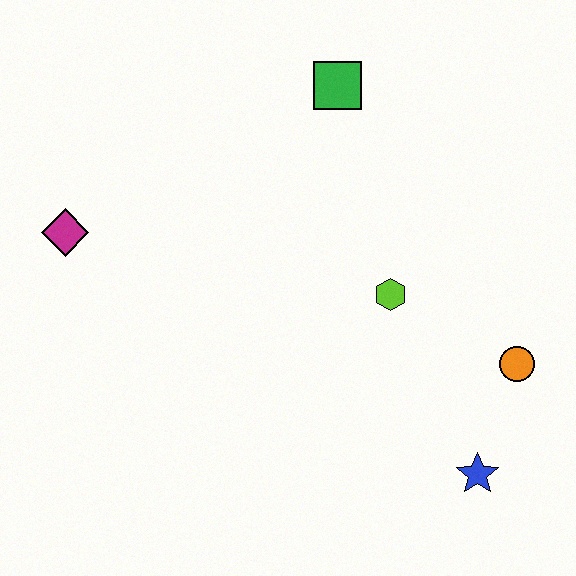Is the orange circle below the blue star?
No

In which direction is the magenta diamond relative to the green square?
The magenta diamond is to the left of the green square.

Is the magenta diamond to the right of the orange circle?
No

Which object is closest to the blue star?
The orange circle is closest to the blue star.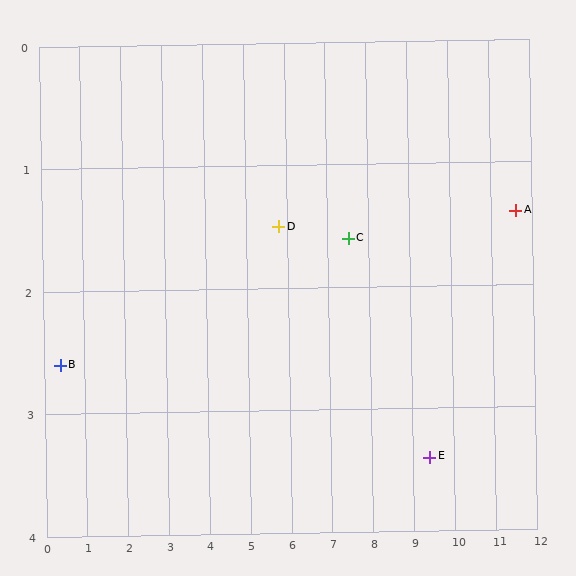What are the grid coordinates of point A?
Point A is at approximately (11.6, 1.4).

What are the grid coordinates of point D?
Point D is at approximately (5.8, 1.5).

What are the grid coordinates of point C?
Point C is at approximately (7.5, 1.6).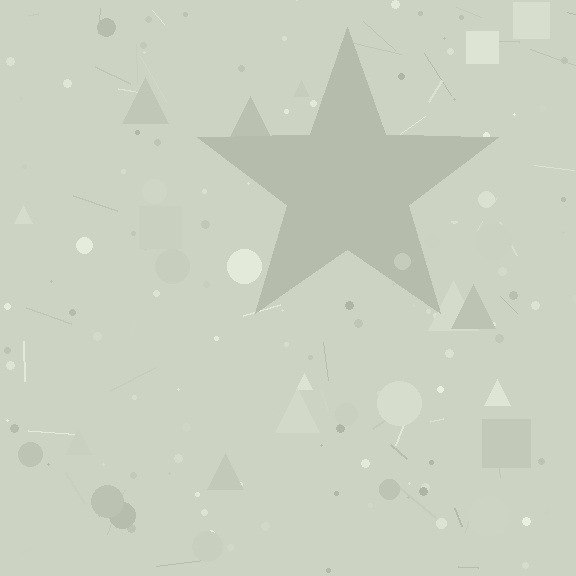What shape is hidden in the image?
A star is hidden in the image.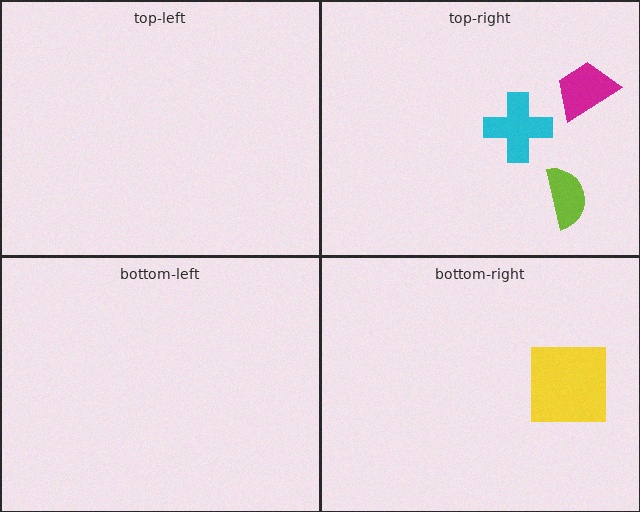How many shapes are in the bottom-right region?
1.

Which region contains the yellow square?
The bottom-right region.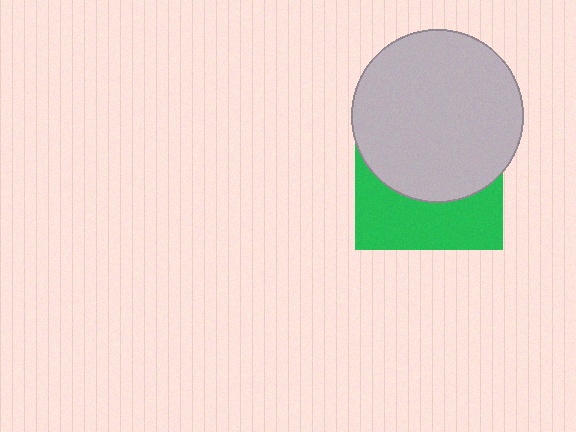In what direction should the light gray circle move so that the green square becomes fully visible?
The light gray circle should move up. That is the shortest direction to clear the overlap and leave the green square fully visible.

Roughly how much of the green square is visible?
A small part of it is visible (roughly 40%).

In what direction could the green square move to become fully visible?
The green square could move down. That would shift it out from behind the light gray circle entirely.